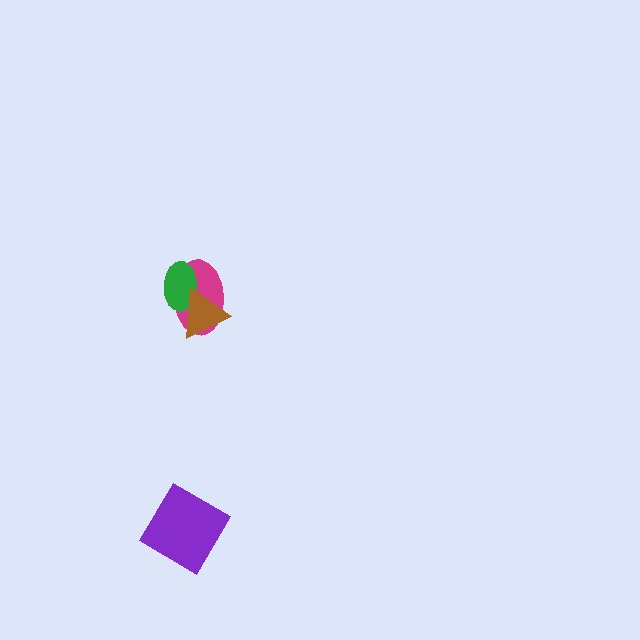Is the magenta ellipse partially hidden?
Yes, it is partially covered by another shape.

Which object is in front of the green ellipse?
The brown triangle is in front of the green ellipse.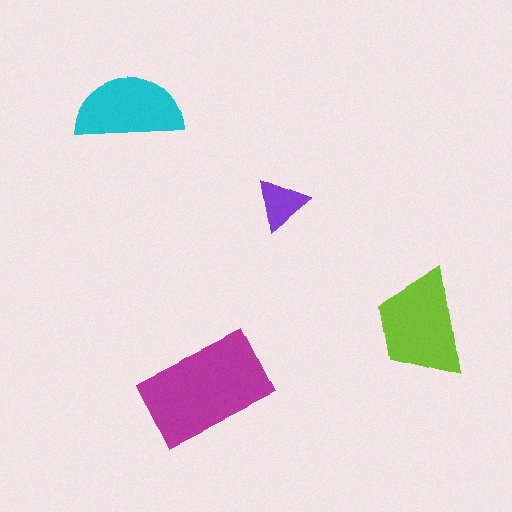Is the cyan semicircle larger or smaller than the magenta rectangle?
Smaller.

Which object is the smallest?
The purple triangle.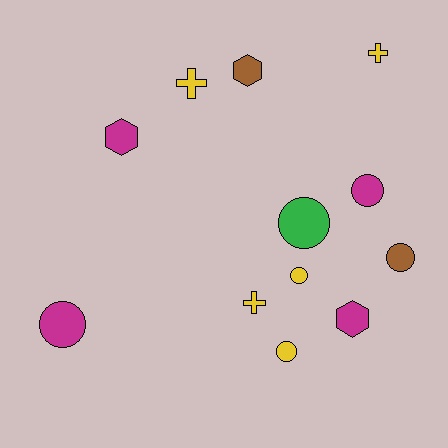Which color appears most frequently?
Yellow, with 5 objects.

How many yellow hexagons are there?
There are no yellow hexagons.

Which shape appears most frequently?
Circle, with 6 objects.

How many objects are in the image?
There are 12 objects.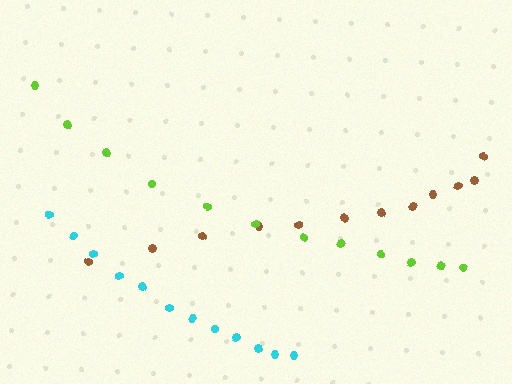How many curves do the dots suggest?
There are 3 distinct paths.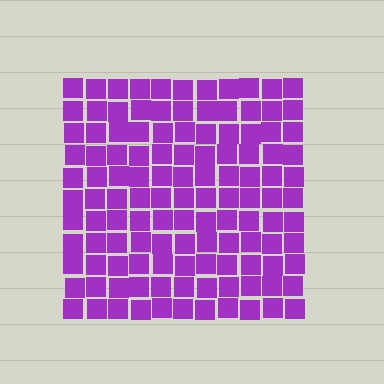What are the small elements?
The small elements are squares.